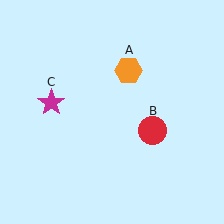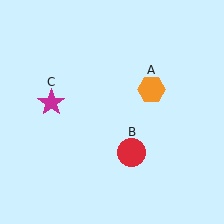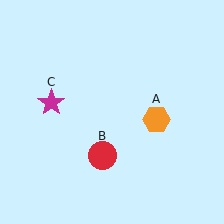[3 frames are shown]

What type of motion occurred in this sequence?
The orange hexagon (object A), red circle (object B) rotated clockwise around the center of the scene.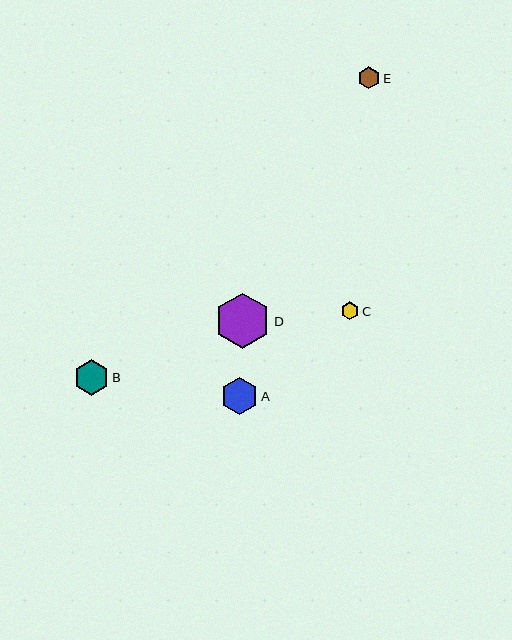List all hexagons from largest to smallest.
From largest to smallest: D, A, B, E, C.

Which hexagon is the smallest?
Hexagon C is the smallest with a size of approximately 18 pixels.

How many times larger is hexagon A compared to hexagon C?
Hexagon A is approximately 2.1 times the size of hexagon C.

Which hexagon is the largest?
Hexagon D is the largest with a size of approximately 56 pixels.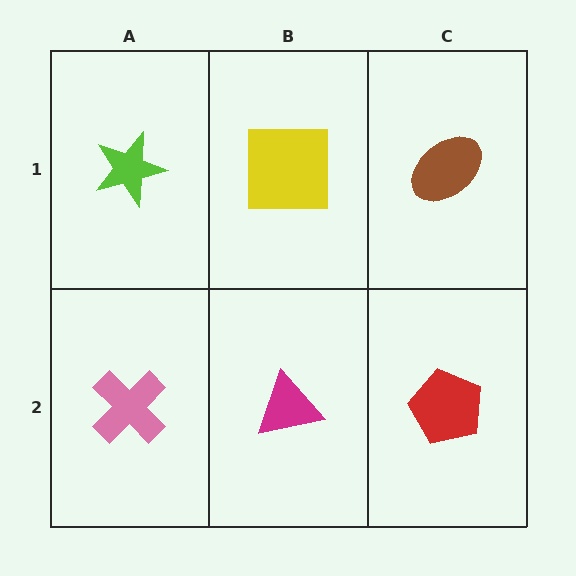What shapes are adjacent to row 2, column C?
A brown ellipse (row 1, column C), a magenta triangle (row 2, column B).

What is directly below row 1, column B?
A magenta triangle.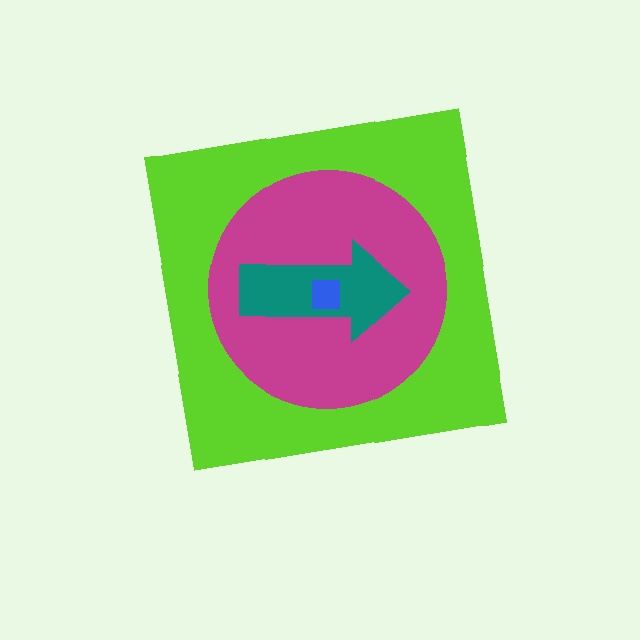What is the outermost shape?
The lime square.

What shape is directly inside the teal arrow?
The blue square.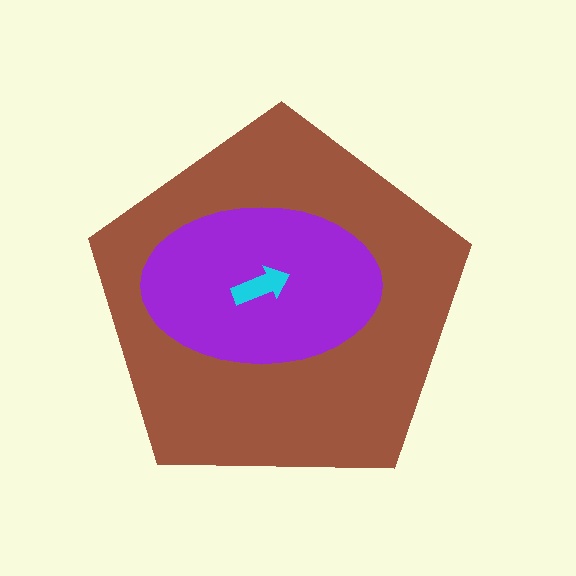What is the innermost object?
The cyan arrow.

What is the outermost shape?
The brown pentagon.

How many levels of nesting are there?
3.